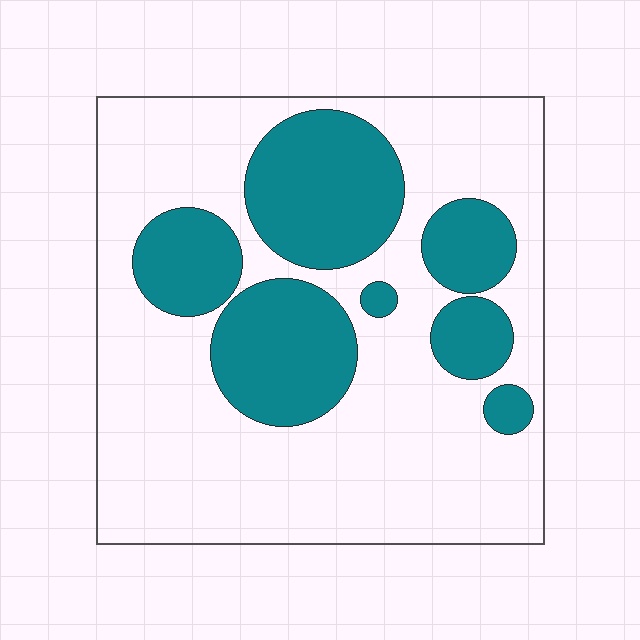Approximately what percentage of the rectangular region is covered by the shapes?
Approximately 30%.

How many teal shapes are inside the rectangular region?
7.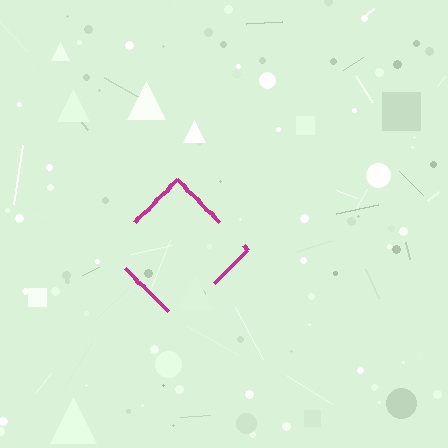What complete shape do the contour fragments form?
The contour fragments form a diamond.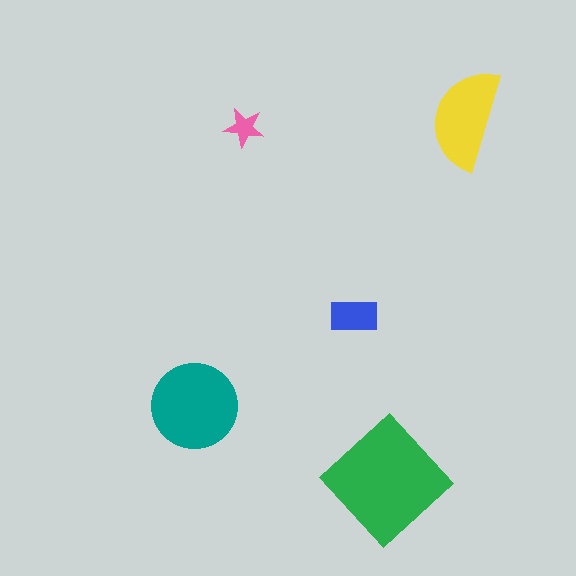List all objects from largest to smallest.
The green diamond, the teal circle, the yellow semicircle, the blue rectangle, the pink star.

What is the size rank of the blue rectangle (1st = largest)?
4th.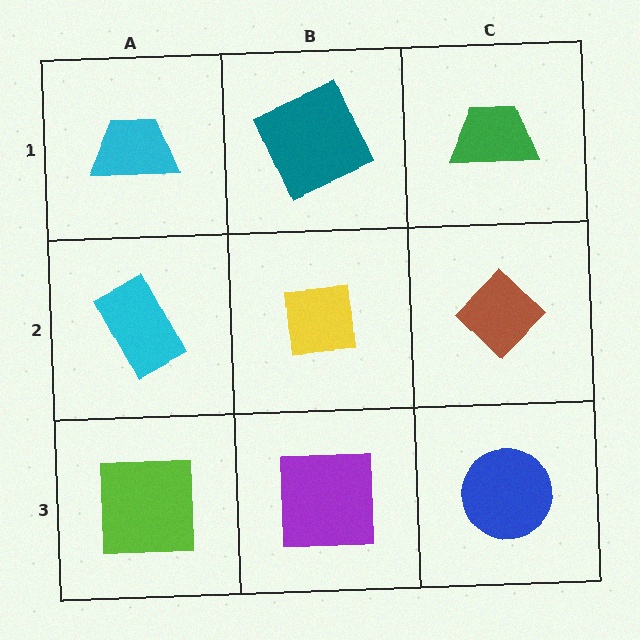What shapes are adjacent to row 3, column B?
A yellow square (row 2, column B), a lime square (row 3, column A), a blue circle (row 3, column C).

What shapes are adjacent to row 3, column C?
A brown diamond (row 2, column C), a purple square (row 3, column B).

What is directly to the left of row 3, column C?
A purple square.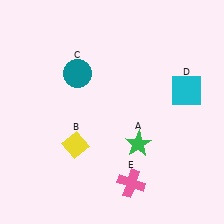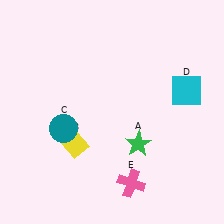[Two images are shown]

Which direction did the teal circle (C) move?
The teal circle (C) moved down.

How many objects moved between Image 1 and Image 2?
1 object moved between the two images.